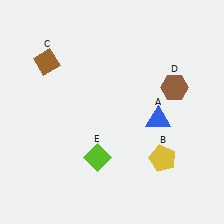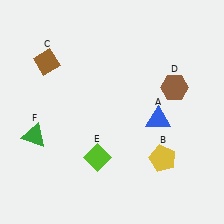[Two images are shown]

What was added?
A green triangle (F) was added in Image 2.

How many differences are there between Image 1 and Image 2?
There is 1 difference between the two images.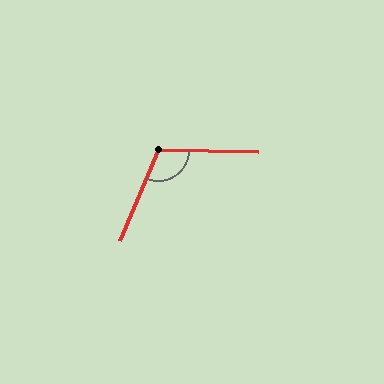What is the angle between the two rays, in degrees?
Approximately 112 degrees.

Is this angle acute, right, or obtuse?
It is obtuse.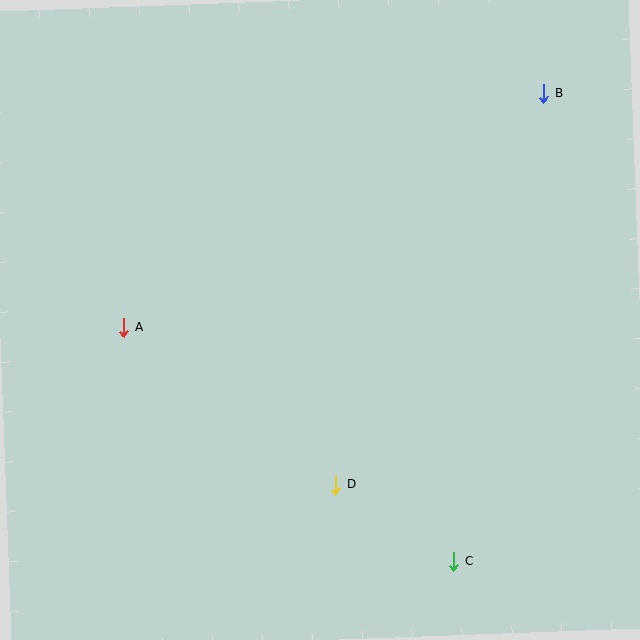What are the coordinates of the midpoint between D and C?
The midpoint between D and C is at (395, 523).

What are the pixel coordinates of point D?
Point D is at (336, 485).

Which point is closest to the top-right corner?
Point B is closest to the top-right corner.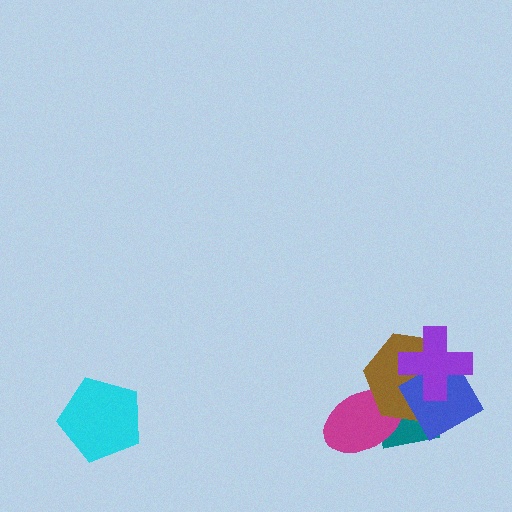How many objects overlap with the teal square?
4 objects overlap with the teal square.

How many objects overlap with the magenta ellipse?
2 objects overlap with the magenta ellipse.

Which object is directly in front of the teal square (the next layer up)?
The magenta ellipse is directly in front of the teal square.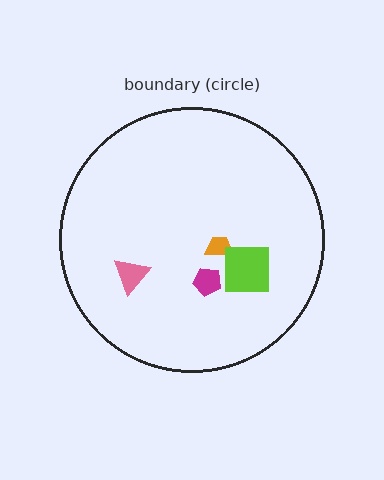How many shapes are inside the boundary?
4 inside, 0 outside.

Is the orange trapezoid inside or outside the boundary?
Inside.